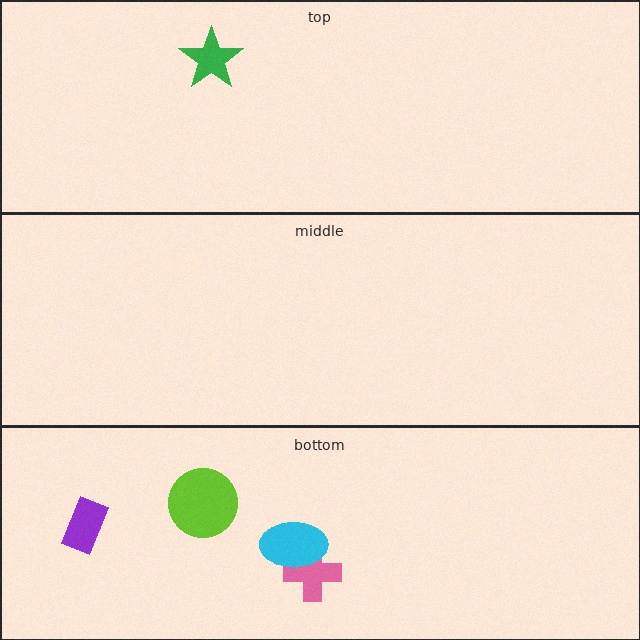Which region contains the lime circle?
The bottom region.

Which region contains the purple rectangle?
The bottom region.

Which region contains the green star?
The top region.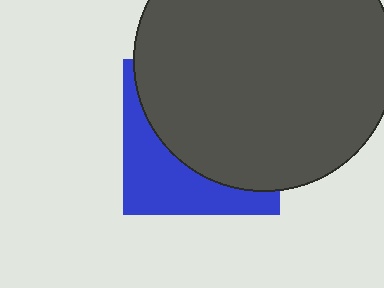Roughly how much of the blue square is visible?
A small part of it is visible (roughly 35%).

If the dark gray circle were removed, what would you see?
You would see the complete blue square.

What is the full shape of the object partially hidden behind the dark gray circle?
The partially hidden object is a blue square.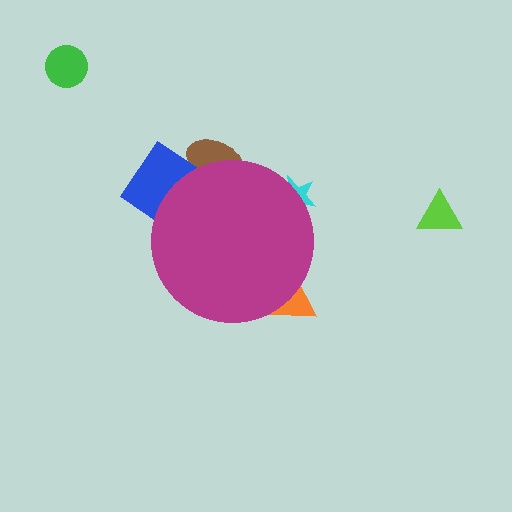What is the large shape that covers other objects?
A magenta circle.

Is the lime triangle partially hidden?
No, the lime triangle is fully visible.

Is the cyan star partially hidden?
Yes, the cyan star is partially hidden behind the magenta circle.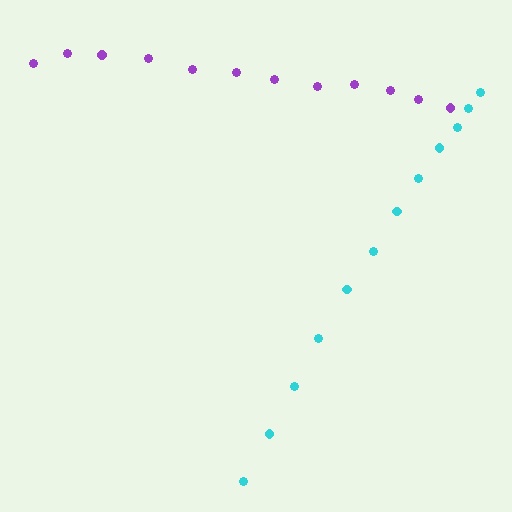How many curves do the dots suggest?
There are 2 distinct paths.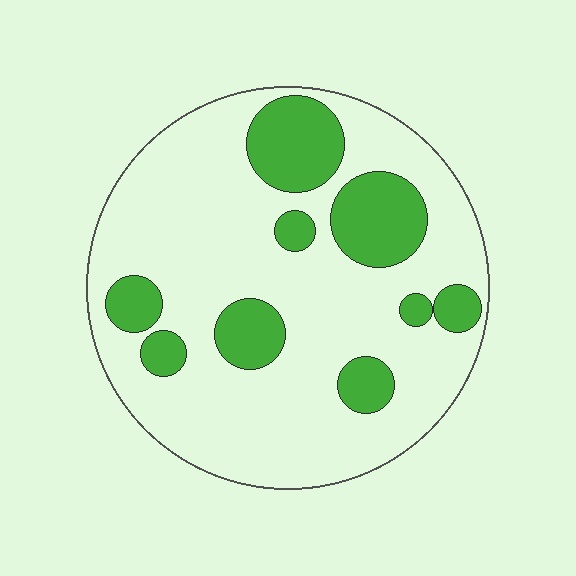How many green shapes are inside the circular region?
9.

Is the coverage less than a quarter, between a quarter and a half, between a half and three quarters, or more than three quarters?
Less than a quarter.